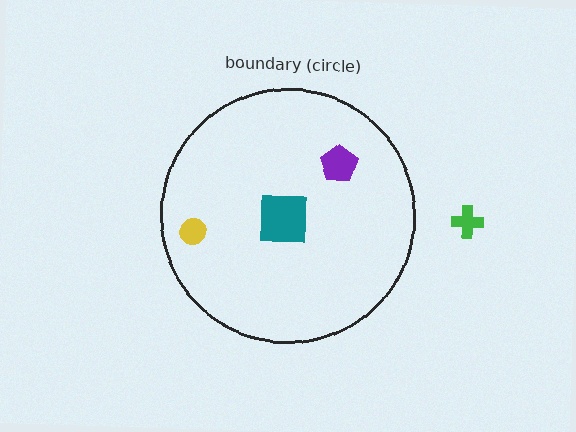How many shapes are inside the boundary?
3 inside, 1 outside.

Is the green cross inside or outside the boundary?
Outside.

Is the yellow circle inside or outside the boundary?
Inside.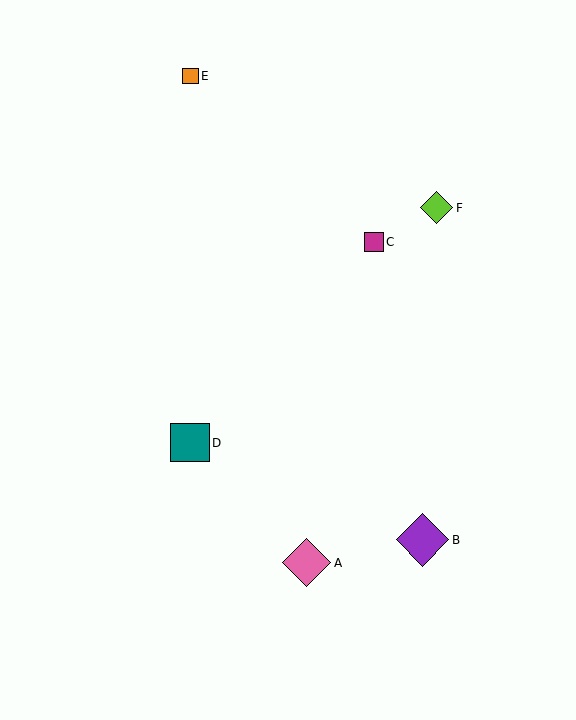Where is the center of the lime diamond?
The center of the lime diamond is at (437, 208).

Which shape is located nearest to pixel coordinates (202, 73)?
The orange square (labeled E) at (190, 76) is nearest to that location.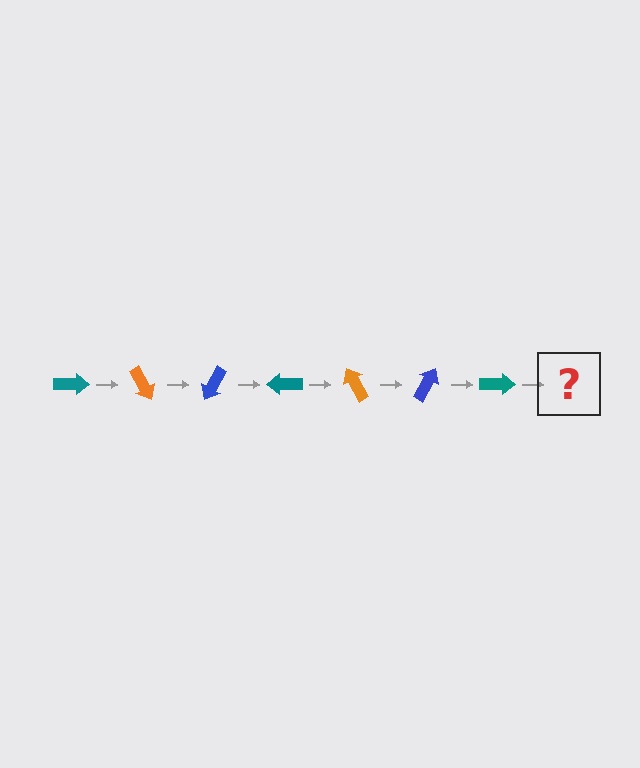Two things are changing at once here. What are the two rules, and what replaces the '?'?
The two rules are that it rotates 60 degrees each step and the color cycles through teal, orange, and blue. The '?' should be an orange arrow, rotated 420 degrees from the start.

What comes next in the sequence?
The next element should be an orange arrow, rotated 420 degrees from the start.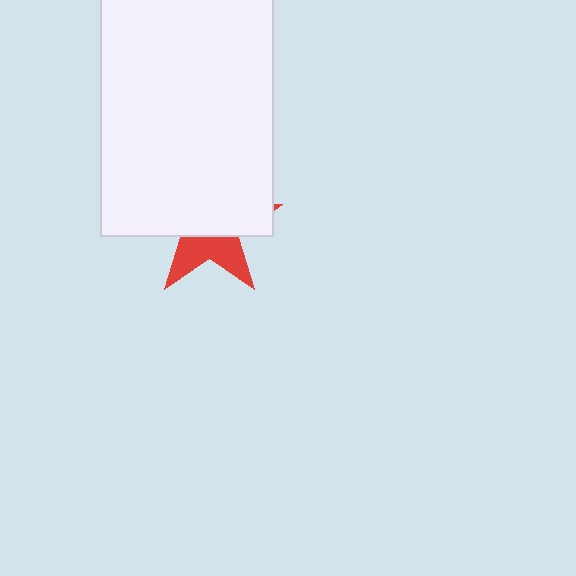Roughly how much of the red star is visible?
A small part of it is visible (roughly 37%).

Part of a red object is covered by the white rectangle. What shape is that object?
It is a star.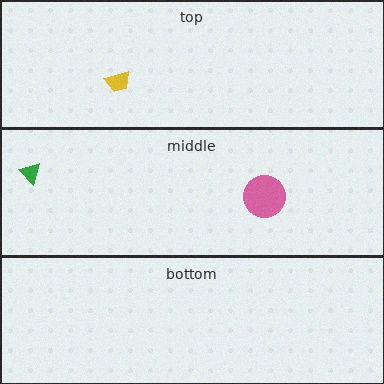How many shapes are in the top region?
1.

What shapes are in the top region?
The yellow trapezoid.